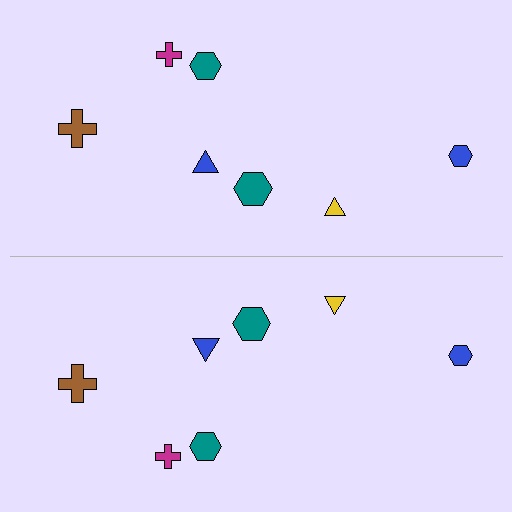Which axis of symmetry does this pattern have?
The pattern has a horizontal axis of symmetry running through the center of the image.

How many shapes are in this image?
There are 14 shapes in this image.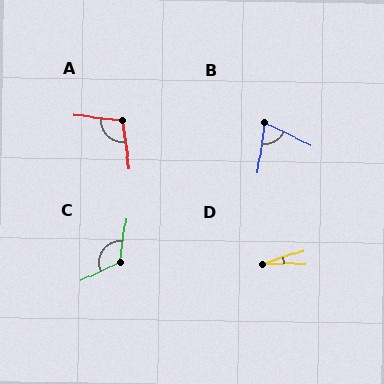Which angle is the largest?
C, at approximately 123 degrees.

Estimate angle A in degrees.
Approximately 104 degrees.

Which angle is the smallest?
D, at approximately 17 degrees.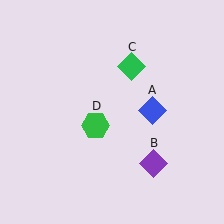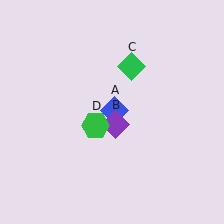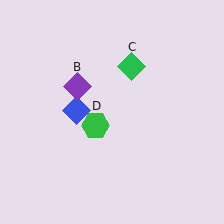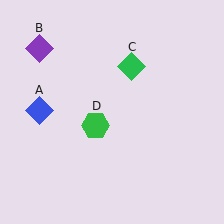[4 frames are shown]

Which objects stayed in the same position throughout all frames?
Green diamond (object C) and green hexagon (object D) remained stationary.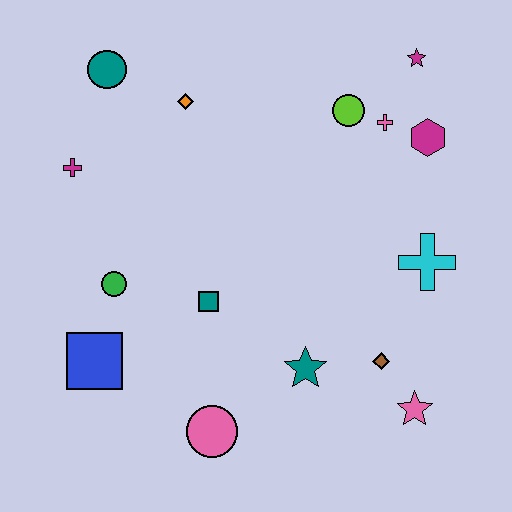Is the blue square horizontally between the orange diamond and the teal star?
No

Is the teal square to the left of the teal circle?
No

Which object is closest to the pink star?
The brown diamond is closest to the pink star.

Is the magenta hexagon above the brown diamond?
Yes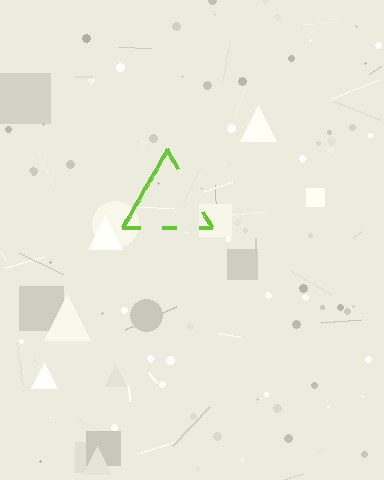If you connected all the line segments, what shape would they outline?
They would outline a triangle.